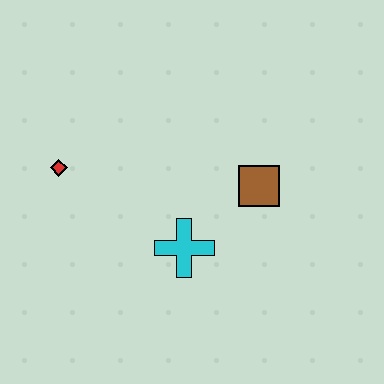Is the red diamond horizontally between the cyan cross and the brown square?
No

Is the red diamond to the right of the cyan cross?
No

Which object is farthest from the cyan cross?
The red diamond is farthest from the cyan cross.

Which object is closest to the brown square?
The cyan cross is closest to the brown square.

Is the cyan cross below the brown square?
Yes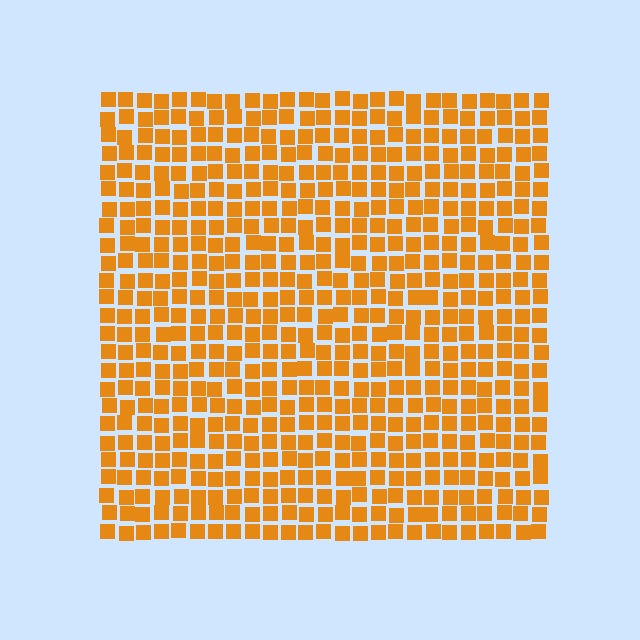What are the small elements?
The small elements are squares.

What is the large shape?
The large shape is a square.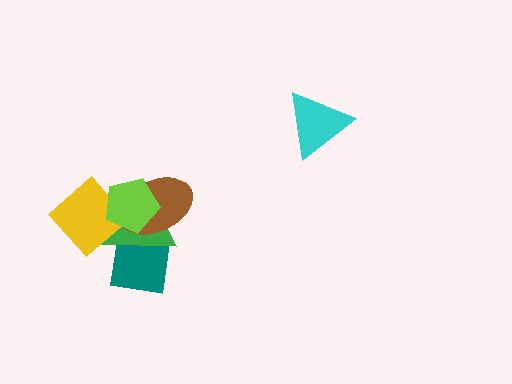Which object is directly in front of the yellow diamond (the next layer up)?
The brown ellipse is directly in front of the yellow diamond.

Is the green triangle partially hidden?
Yes, it is partially covered by another shape.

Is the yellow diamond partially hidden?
Yes, it is partially covered by another shape.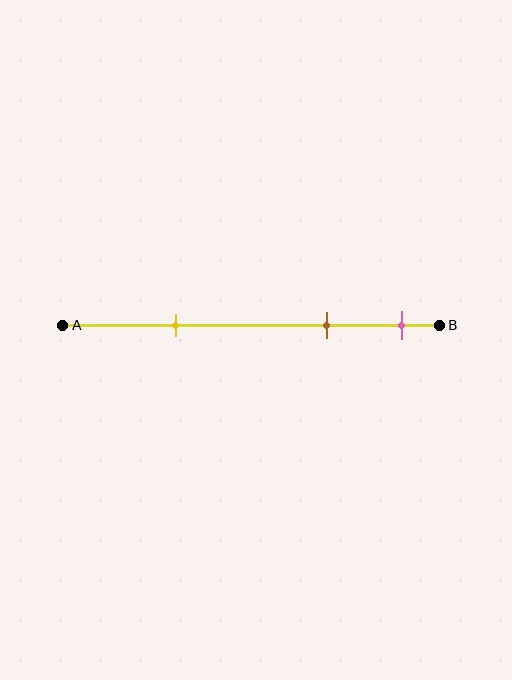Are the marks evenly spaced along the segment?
No, the marks are not evenly spaced.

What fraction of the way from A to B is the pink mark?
The pink mark is approximately 90% (0.9) of the way from A to B.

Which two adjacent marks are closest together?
The brown and pink marks are the closest adjacent pair.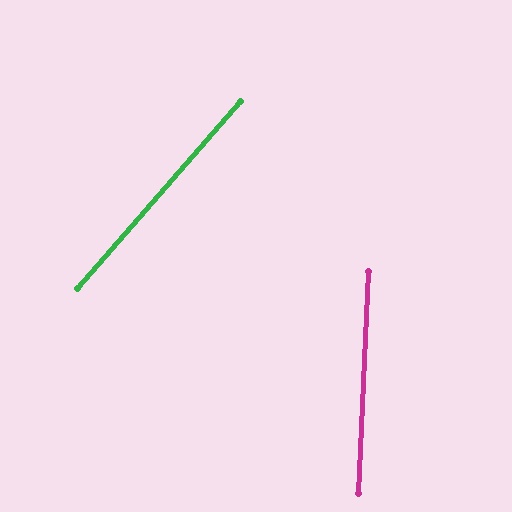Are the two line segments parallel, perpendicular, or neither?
Neither parallel nor perpendicular — they differ by about 38°.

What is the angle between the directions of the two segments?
Approximately 38 degrees.